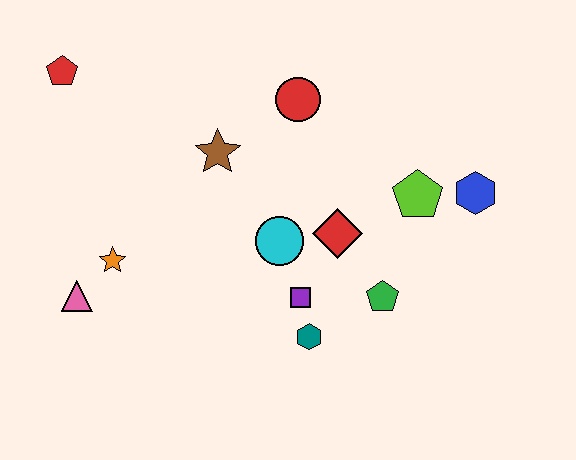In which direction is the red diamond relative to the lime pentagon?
The red diamond is to the left of the lime pentagon.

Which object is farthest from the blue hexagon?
The red pentagon is farthest from the blue hexagon.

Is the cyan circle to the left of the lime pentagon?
Yes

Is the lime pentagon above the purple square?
Yes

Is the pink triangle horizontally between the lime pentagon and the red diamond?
No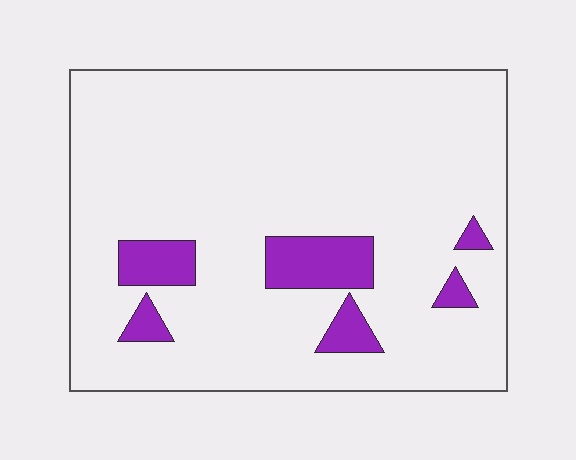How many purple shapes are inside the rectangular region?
6.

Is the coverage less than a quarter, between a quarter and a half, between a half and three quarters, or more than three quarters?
Less than a quarter.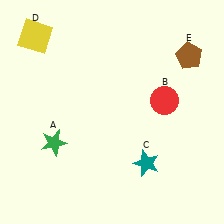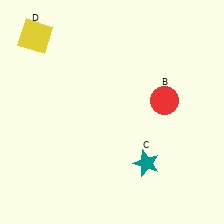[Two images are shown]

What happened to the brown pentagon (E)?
The brown pentagon (E) was removed in Image 2. It was in the top-right area of Image 1.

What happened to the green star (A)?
The green star (A) was removed in Image 2. It was in the bottom-left area of Image 1.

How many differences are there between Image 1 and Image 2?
There are 2 differences between the two images.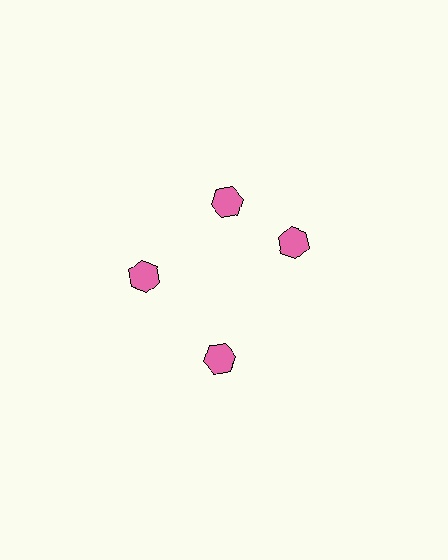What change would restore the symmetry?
The symmetry would be restored by rotating it back into even spacing with its neighbors so that all 4 hexagons sit at equal angles and equal distance from the center.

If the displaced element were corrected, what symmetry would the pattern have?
It would have 4-fold rotational symmetry — the pattern would map onto itself every 90 degrees.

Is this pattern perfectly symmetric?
No. The 4 pink hexagons are arranged in a ring, but one element near the 3 o'clock position is rotated out of alignment along the ring, breaking the 4-fold rotational symmetry.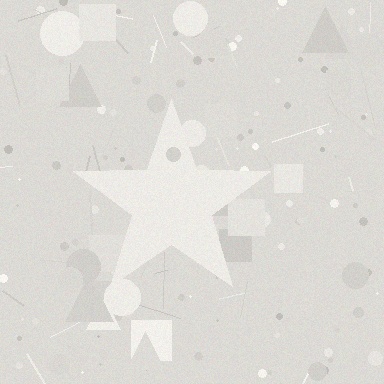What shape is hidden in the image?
A star is hidden in the image.